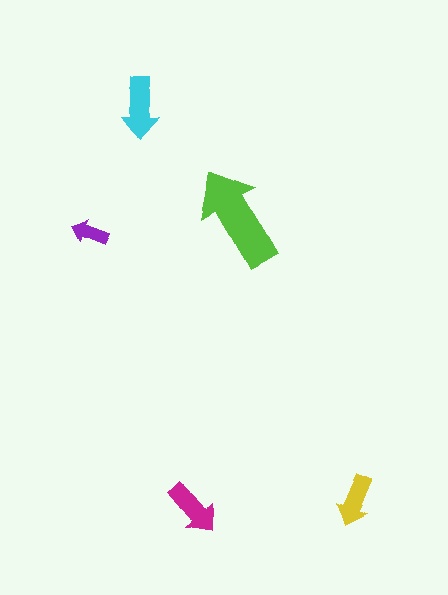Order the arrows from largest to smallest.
the lime one, the cyan one, the magenta one, the yellow one, the purple one.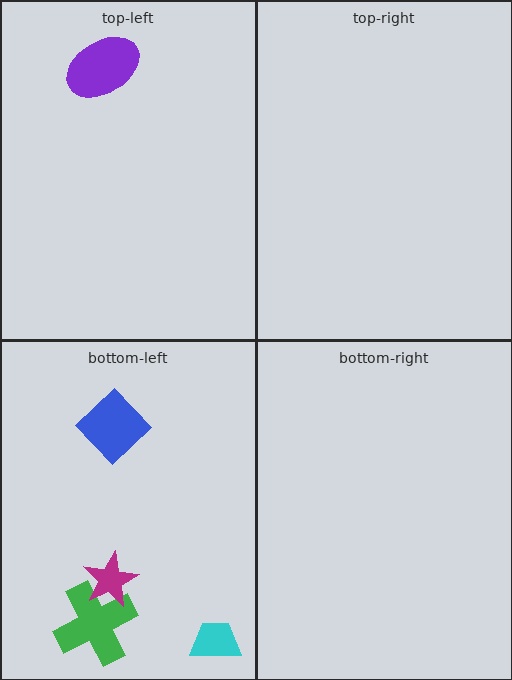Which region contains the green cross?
The bottom-left region.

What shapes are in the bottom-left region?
The green cross, the magenta star, the blue diamond, the cyan trapezoid.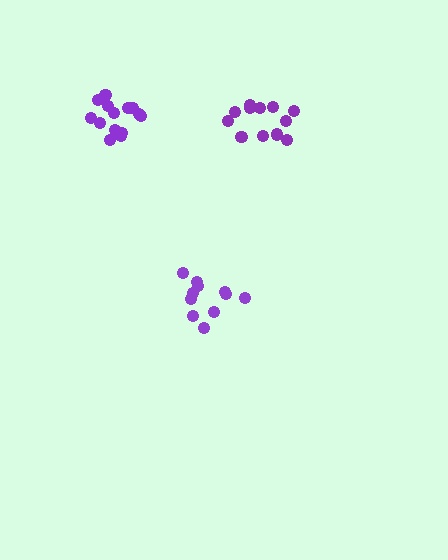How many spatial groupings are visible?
There are 3 spatial groupings.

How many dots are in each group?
Group 1: 11 dots, Group 2: 14 dots, Group 3: 13 dots (38 total).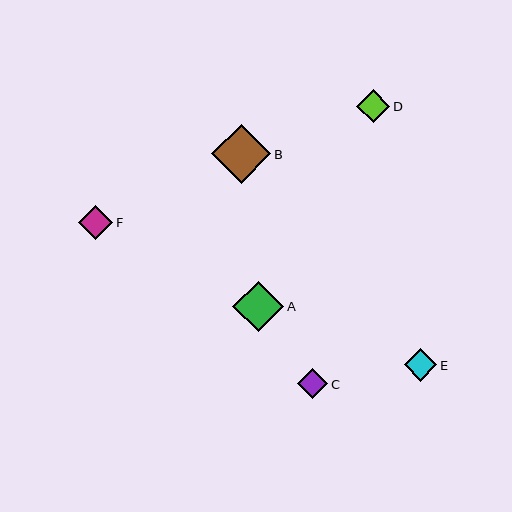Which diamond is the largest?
Diamond B is the largest with a size of approximately 59 pixels.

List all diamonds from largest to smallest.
From largest to smallest: B, A, F, D, E, C.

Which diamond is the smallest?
Diamond C is the smallest with a size of approximately 30 pixels.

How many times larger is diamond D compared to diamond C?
Diamond D is approximately 1.1 times the size of diamond C.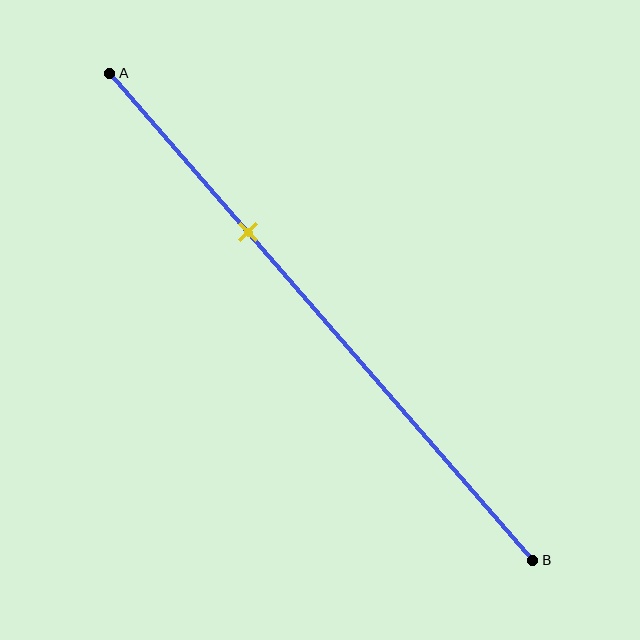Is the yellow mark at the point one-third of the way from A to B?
Yes, the mark is approximately at the one-third point.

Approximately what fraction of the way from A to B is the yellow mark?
The yellow mark is approximately 35% of the way from A to B.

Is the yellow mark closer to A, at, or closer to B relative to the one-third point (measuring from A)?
The yellow mark is approximately at the one-third point of segment AB.